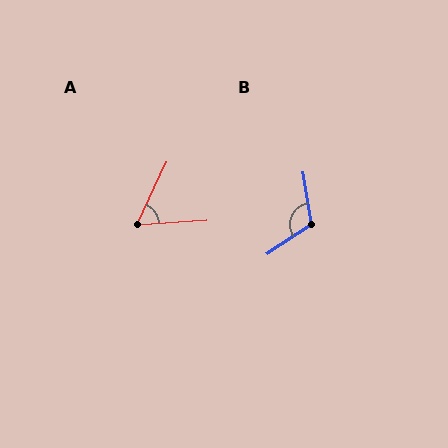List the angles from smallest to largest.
A (61°), B (114°).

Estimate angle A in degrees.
Approximately 61 degrees.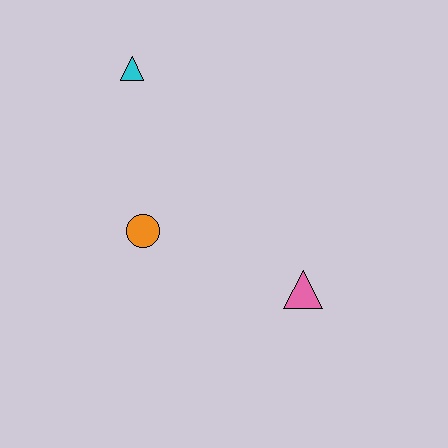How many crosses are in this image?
There are no crosses.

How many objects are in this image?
There are 3 objects.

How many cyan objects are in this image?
There is 1 cyan object.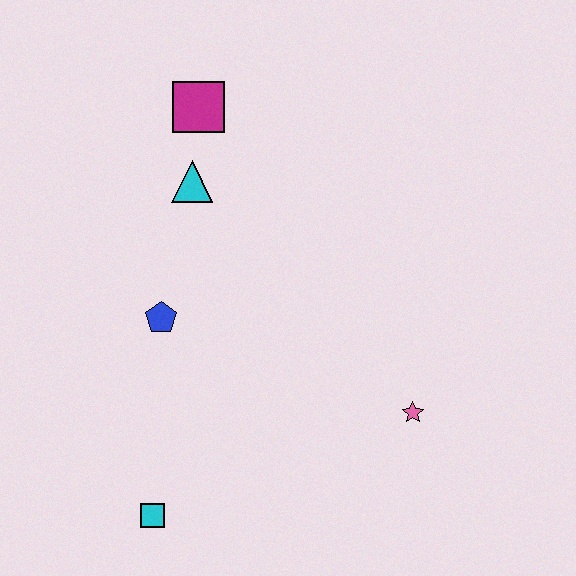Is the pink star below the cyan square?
No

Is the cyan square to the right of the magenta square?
No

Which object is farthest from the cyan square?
The magenta square is farthest from the cyan square.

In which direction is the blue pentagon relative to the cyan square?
The blue pentagon is above the cyan square.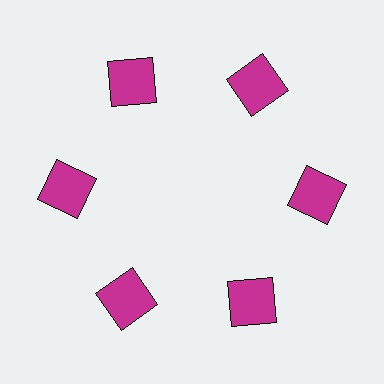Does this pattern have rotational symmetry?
Yes, this pattern has 6-fold rotational symmetry. It looks the same after rotating 60 degrees around the center.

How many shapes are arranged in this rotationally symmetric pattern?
There are 6 shapes, arranged in 6 groups of 1.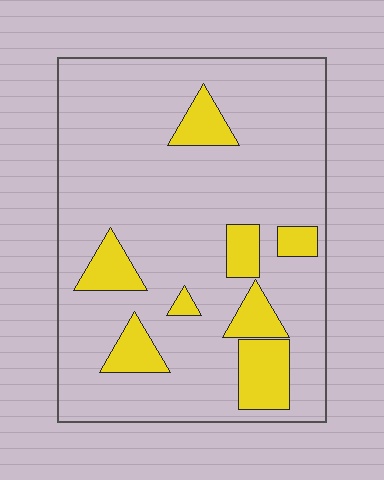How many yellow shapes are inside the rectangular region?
8.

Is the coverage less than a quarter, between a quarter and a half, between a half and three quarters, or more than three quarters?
Less than a quarter.